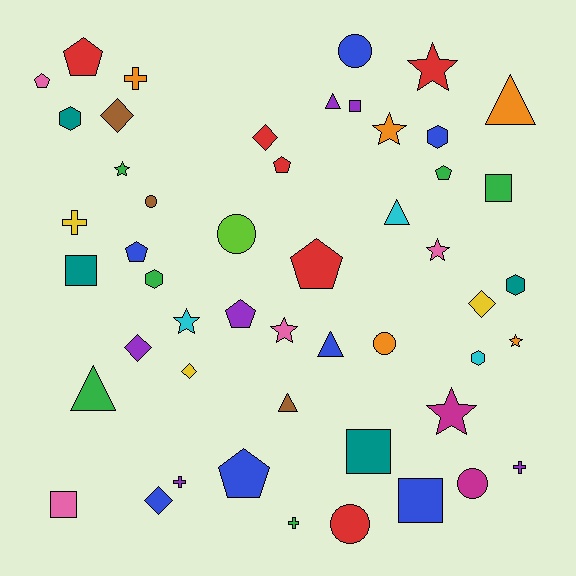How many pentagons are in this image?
There are 8 pentagons.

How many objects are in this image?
There are 50 objects.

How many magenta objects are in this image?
There are 2 magenta objects.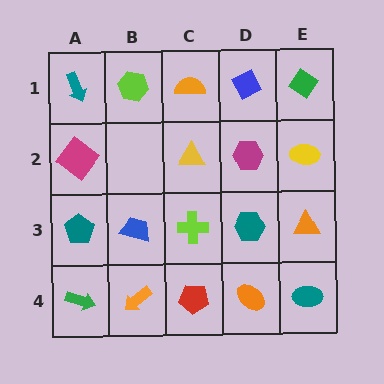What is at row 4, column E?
A teal ellipse.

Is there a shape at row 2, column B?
No, that cell is empty.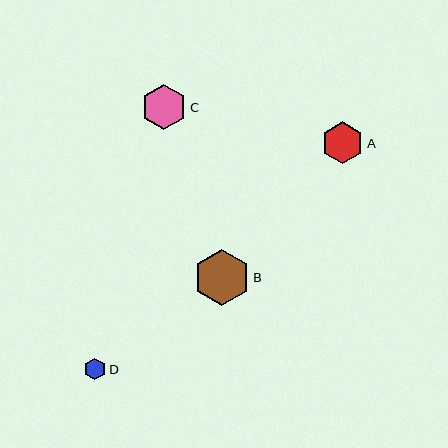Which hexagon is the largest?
Hexagon B is the largest with a size of approximately 56 pixels.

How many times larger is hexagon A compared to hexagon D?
Hexagon A is approximately 2.0 times the size of hexagon D.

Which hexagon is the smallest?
Hexagon D is the smallest with a size of approximately 21 pixels.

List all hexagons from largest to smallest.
From largest to smallest: B, C, A, D.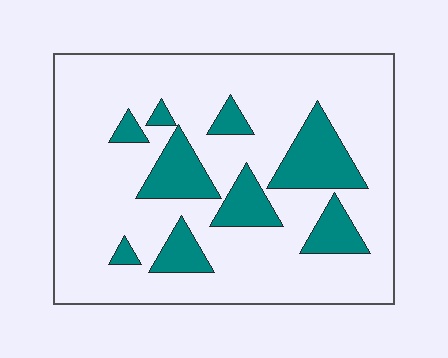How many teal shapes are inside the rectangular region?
9.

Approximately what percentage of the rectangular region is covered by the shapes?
Approximately 20%.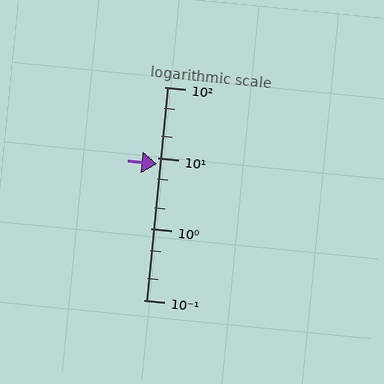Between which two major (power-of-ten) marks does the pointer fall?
The pointer is between 1 and 10.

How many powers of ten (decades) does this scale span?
The scale spans 3 decades, from 0.1 to 100.